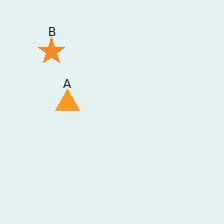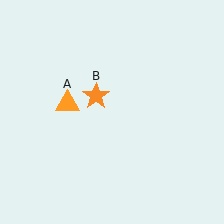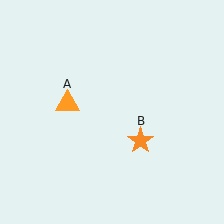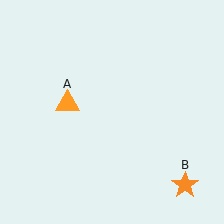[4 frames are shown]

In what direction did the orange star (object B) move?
The orange star (object B) moved down and to the right.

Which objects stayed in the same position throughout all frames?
Orange triangle (object A) remained stationary.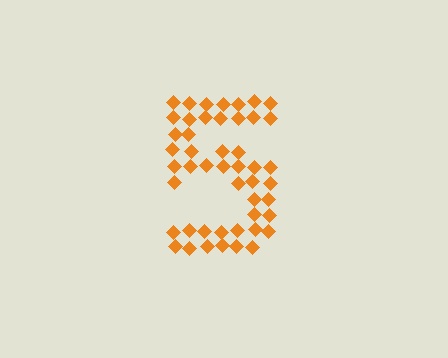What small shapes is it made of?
It is made of small diamonds.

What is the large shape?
The large shape is the digit 5.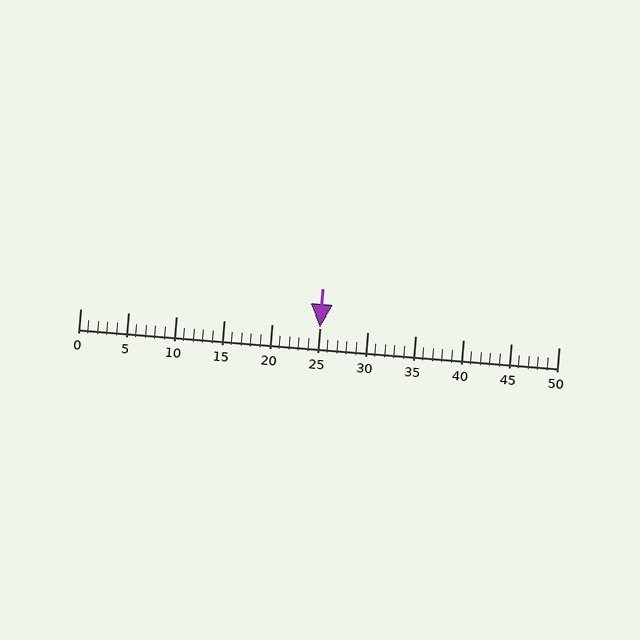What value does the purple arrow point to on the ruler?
The purple arrow points to approximately 25.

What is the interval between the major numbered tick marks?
The major tick marks are spaced 5 units apart.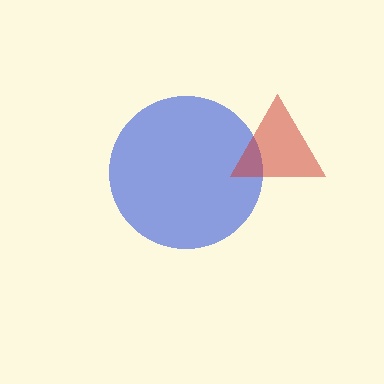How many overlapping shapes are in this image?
There are 2 overlapping shapes in the image.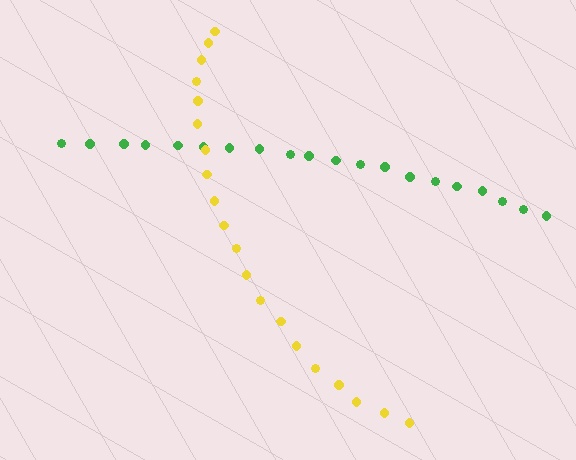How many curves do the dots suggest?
There are 2 distinct paths.